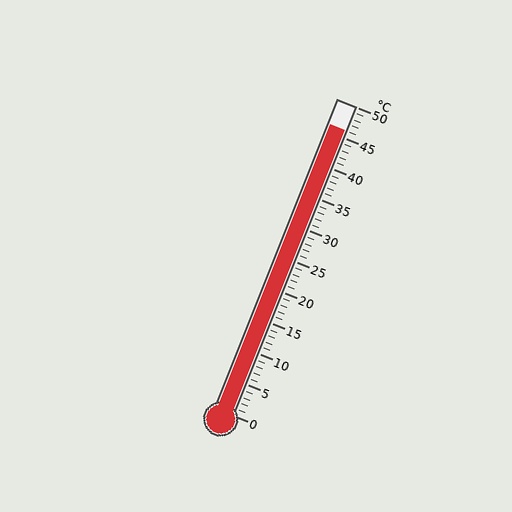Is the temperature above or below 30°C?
The temperature is above 30°C.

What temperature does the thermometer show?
The thermometer shows approximately 46°C.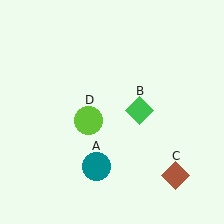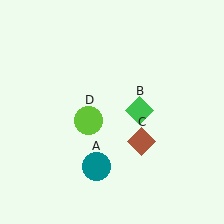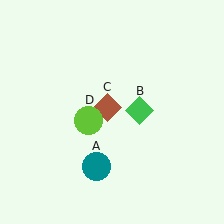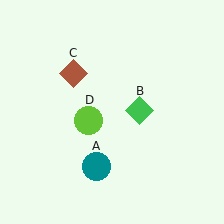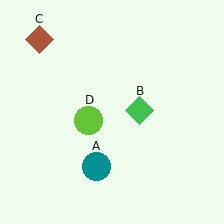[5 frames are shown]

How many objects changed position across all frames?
1 object changed position: brown diamond (object C).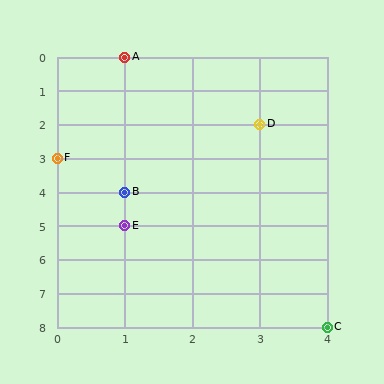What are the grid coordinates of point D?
Point D is at grid coordinates (3, 2).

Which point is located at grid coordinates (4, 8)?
Point C is at (4, 8).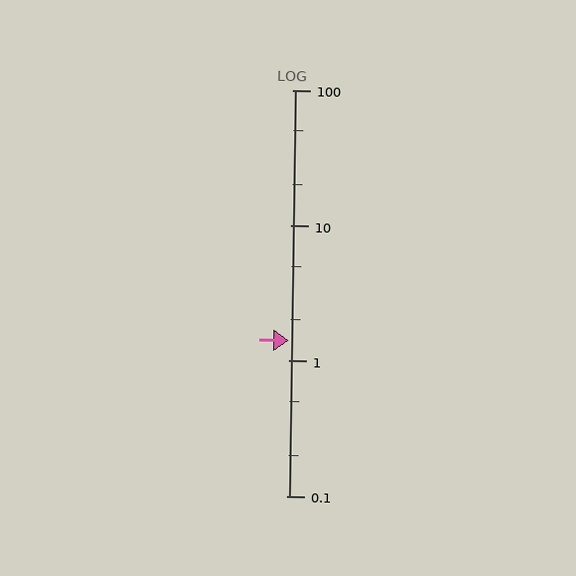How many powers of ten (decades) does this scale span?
The scale spans 3 decades, from 0.1 to 100.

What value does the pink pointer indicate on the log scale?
The pointer indicates approximately 1.4.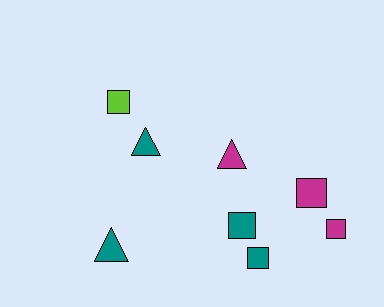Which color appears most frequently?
Teal, with 4 objects.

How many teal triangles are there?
There are 2 teal triangles.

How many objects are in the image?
There are 8 objects.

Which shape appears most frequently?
Square, with 5 objects.